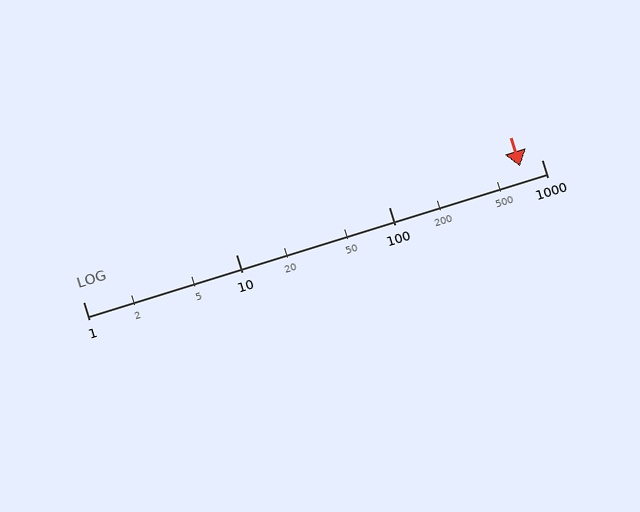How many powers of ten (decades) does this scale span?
The scale spans 3 decades, from 1 to 1000.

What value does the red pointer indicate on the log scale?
The pointer indicates approximately 720.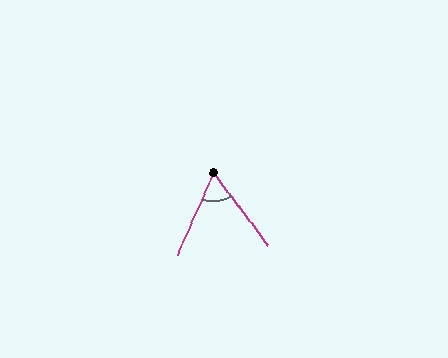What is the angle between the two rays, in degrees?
Approximately 60 degrees.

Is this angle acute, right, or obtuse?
It is acute.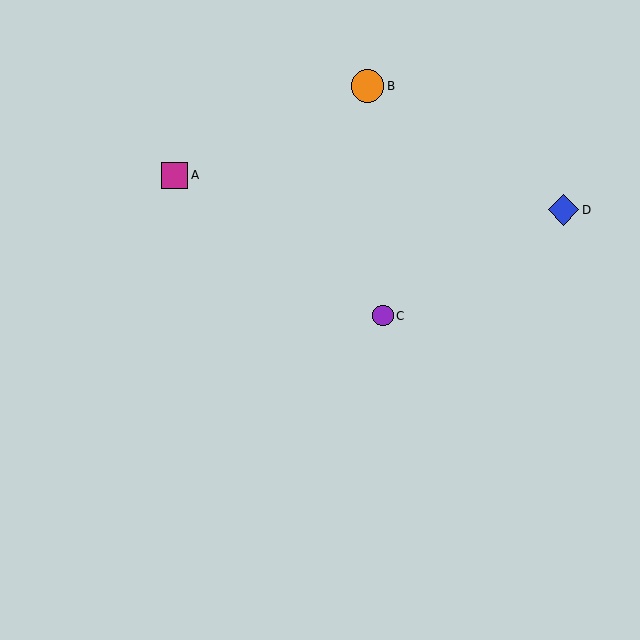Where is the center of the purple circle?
The center of the purple circle is at (383, 316).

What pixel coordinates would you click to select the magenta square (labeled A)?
Click at (175, 175) to select the magenta square A.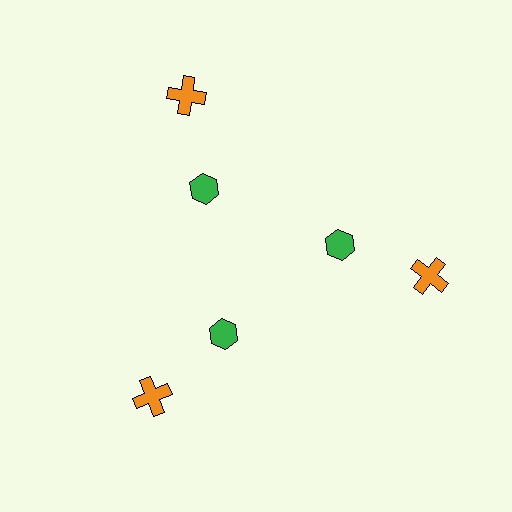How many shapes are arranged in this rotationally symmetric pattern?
There are 6 shapes, arranged in 3 groups of 2.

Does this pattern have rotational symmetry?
Yes, this pattern has 3-fold rotational symmetry. It looks the same after rotating 120 degrees around the center.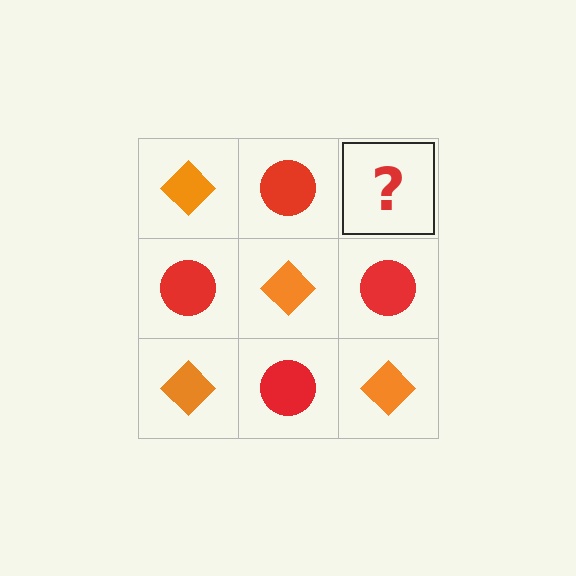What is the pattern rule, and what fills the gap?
The rule is that it alternates orange diamond and red circle in a checkerboard pattern. The gap should be filled with an orange diamond.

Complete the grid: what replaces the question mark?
The question mark should be replaced with an orange diamond.